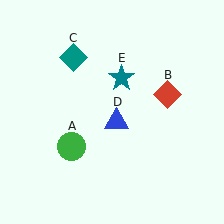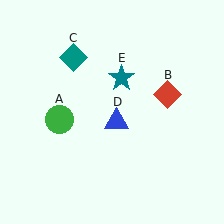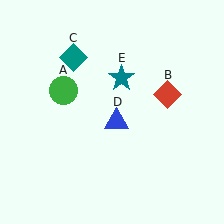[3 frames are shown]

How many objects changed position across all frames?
1 object changed position: green circle (object A).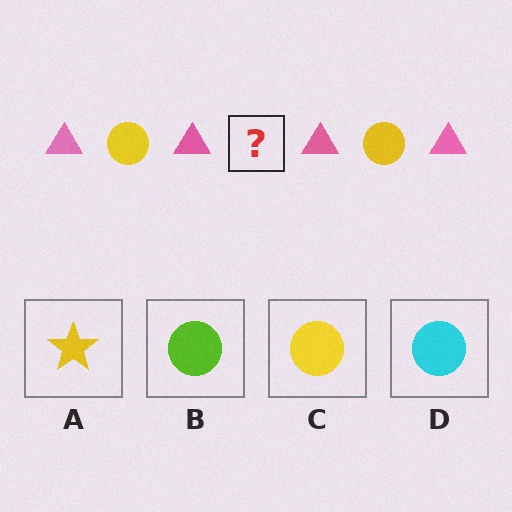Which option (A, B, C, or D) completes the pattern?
C.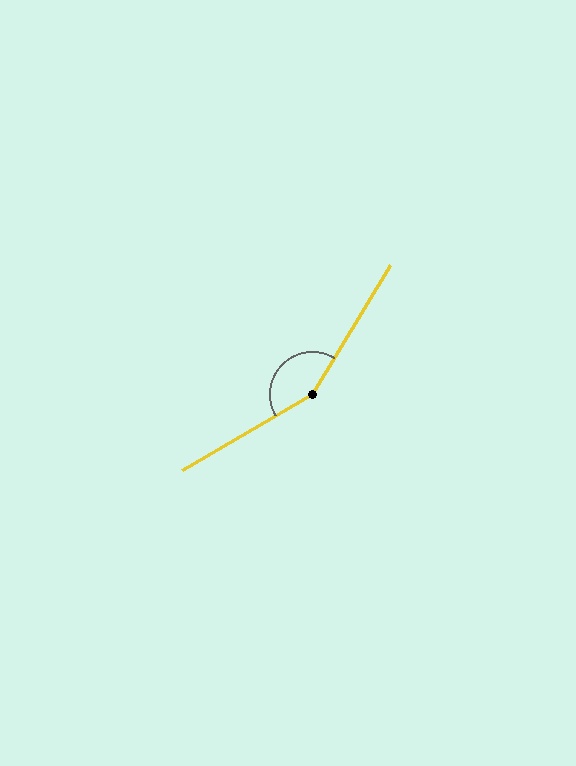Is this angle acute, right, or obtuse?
It is obtuse.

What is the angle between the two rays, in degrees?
Approximately 152 degrees.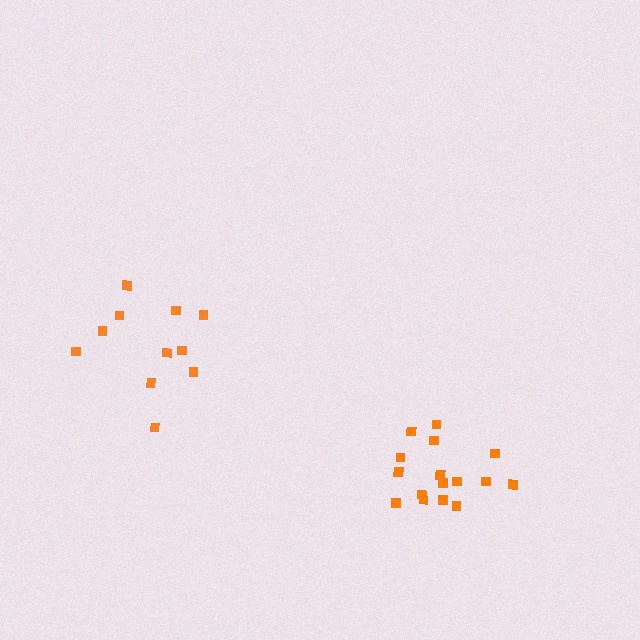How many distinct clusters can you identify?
There are 2 distinct clusters.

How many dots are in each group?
Group 1: 11 dots, Group 2: 16 dots (27 total).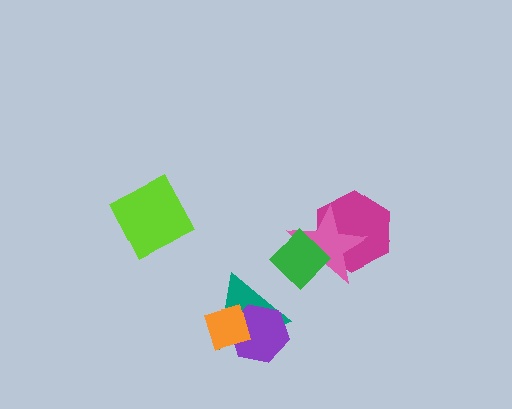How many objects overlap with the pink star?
2 objects overlap with the pink star.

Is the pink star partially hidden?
Yes, it is partially covered by another shape.